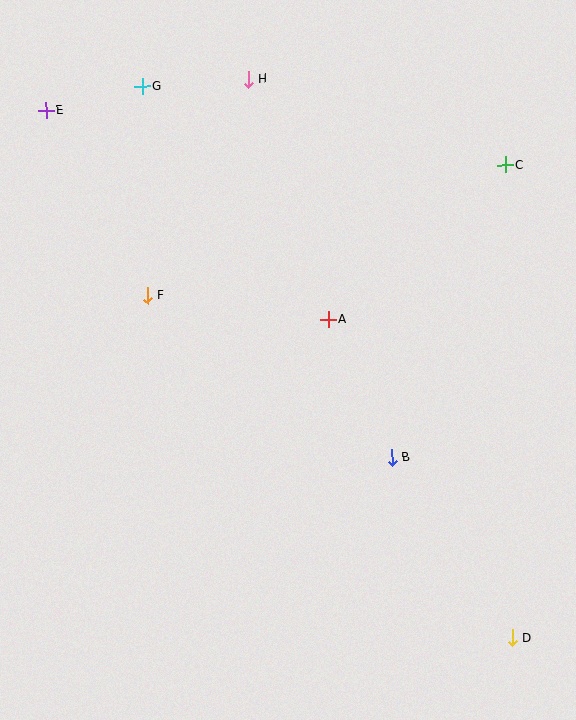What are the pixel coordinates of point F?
Point F is at (148, 295).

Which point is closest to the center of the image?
Point A at (328, 319) is closest to the center.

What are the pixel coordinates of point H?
Point H is at (248, 79).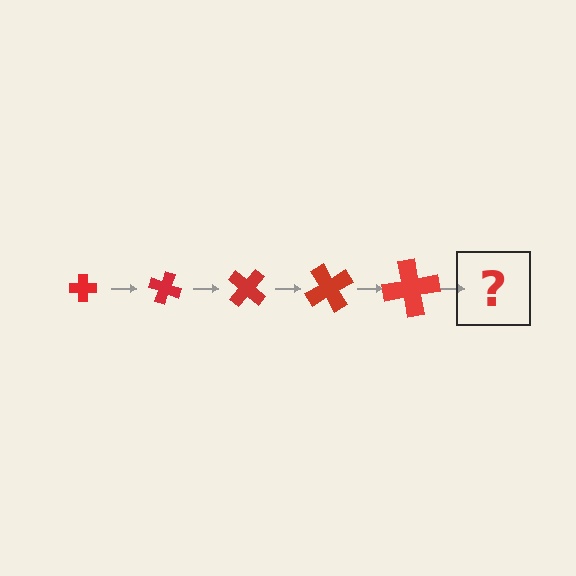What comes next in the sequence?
The next element should be a cross, larger than the previous one and rotated 100 degrees from the start.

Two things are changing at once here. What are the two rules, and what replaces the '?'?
The two rules are that the cross grows larger each step and it rotates 20 degrees each step. The '?' should be a cross, larger than the previous one and rotated 100 degrees from the start.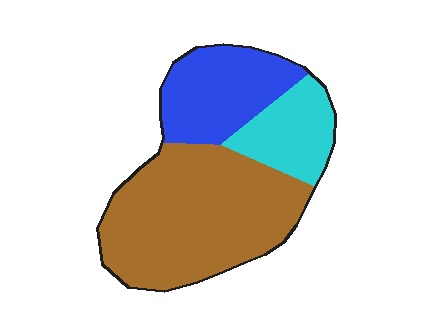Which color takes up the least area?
Cyan, at roughly 20%.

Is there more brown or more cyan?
Brown.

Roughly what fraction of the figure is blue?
Blue covers 26% of the figure.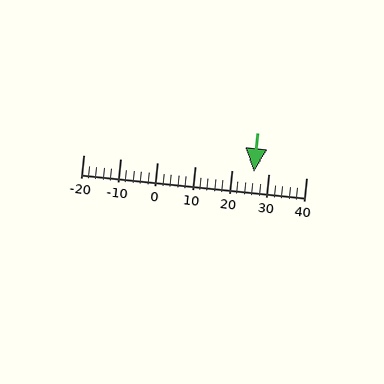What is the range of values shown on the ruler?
The ruler shows values from -20 to 40.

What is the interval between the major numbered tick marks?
The major tick marks are spaced 10 units apart.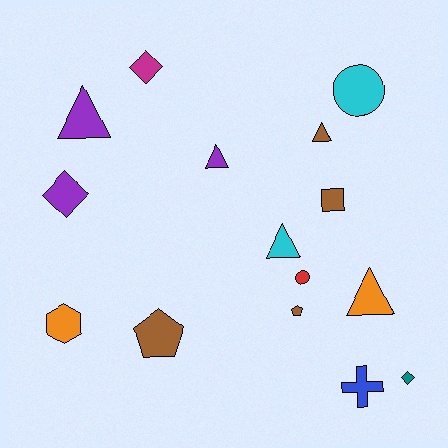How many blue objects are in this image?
There is 1 blue object.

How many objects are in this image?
There are 15 objects.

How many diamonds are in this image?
There are 3 diamonds.